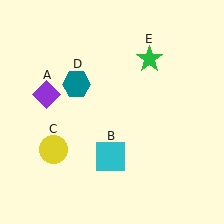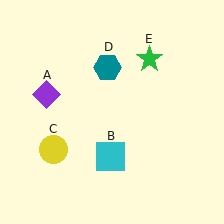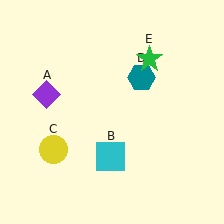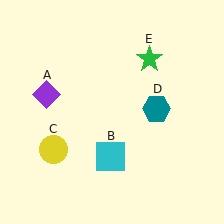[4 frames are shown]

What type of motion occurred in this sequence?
The teal hexagon (object D) rotated clockwise around the center of the scene.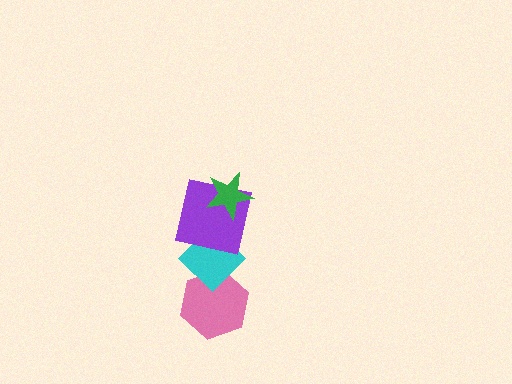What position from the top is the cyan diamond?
The cyan diamond is 3rd from the top.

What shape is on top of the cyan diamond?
The purple square is on top of the cyan diamond.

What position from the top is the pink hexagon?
The pink hexagon is 4th from the top.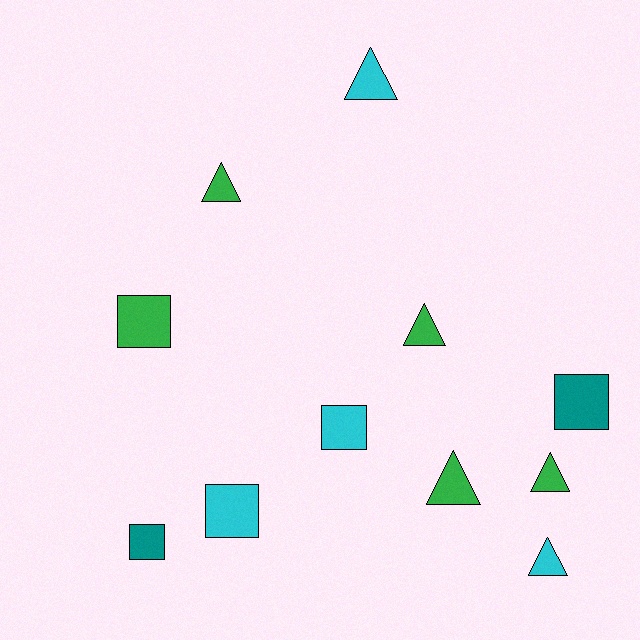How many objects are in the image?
There are 11 objects.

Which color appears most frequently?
Green, with 5 objects.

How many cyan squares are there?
There are 2 cyan squares.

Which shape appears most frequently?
Triangle, with 6 objects.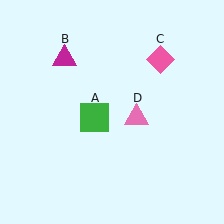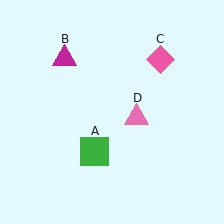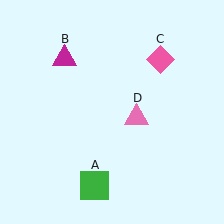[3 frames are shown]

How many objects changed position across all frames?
1 object changed position: green square (object A).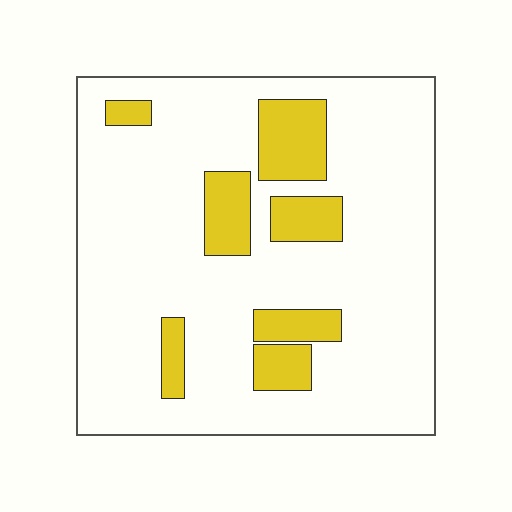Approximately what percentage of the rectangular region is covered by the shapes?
Approximately 15%.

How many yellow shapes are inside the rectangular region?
7.